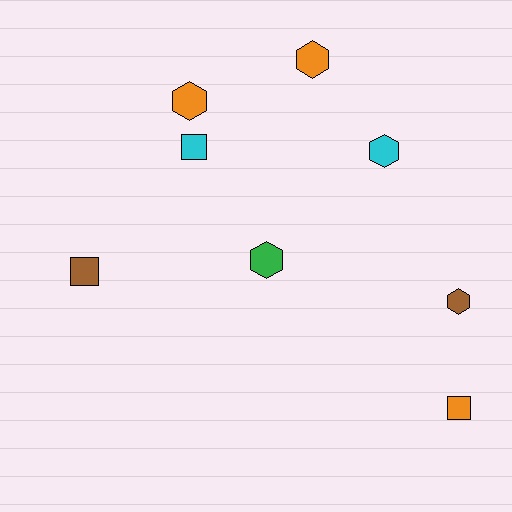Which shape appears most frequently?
Hexagon, with 5 objects.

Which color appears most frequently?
Orange, with 3 objects.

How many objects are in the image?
There are 8 objects.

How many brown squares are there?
There is 1 brown square.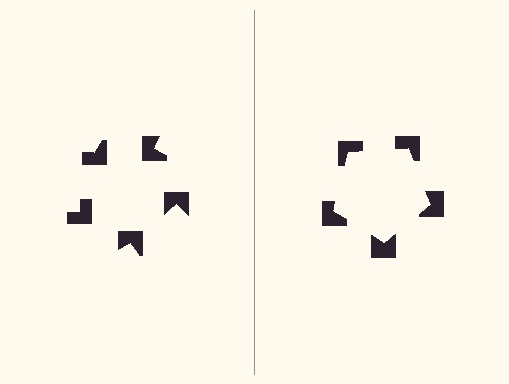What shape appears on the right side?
An illusory pentagon.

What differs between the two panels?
The notched squares are positioned identically on both sides; only the wedge orientations differ. On the right they align to a pentagon; on the left they are misaligned.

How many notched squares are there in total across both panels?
10 — 5 on each side.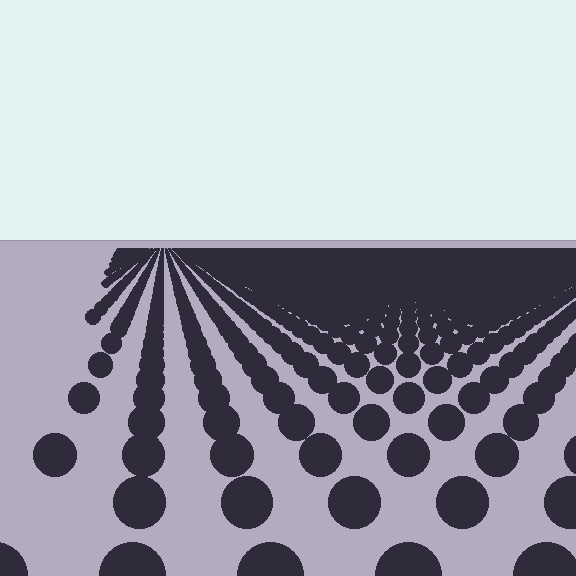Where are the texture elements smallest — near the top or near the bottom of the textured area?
Near the top.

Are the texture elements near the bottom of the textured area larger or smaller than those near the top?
Larger. Near the bottom, elements are closer to the viewer and appear at a bigger on-screen size.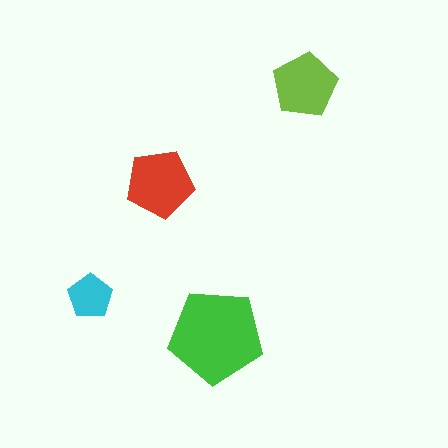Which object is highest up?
The lime pentagon is topmost.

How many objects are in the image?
There are 4 objects in the image.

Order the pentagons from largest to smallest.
the green one, the red one, the lime one, the cyan one.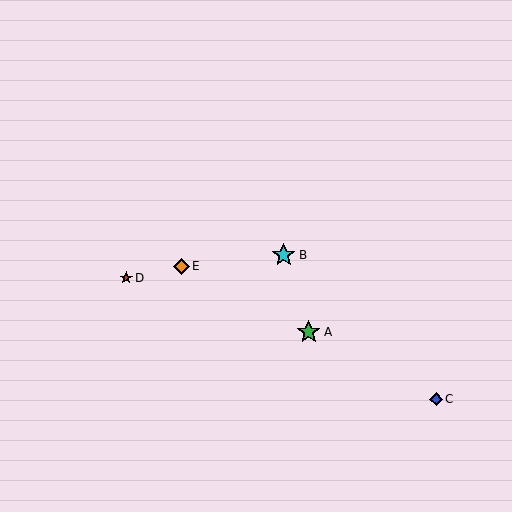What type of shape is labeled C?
Shape C is a blue diamond.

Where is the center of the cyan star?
The center of the cyan star is at (284, 255).